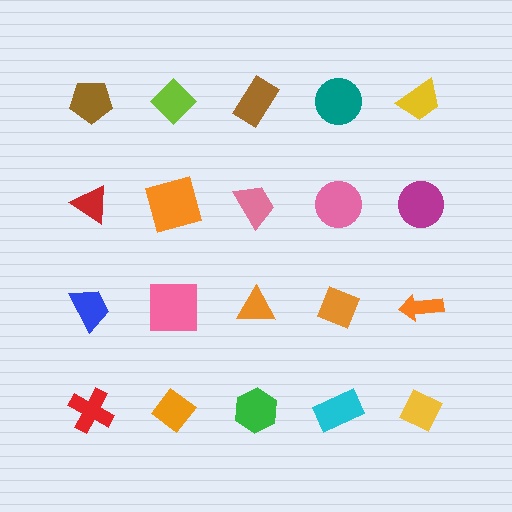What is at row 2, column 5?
A magenta circle.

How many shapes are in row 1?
5 shapes.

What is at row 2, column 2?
An orange square.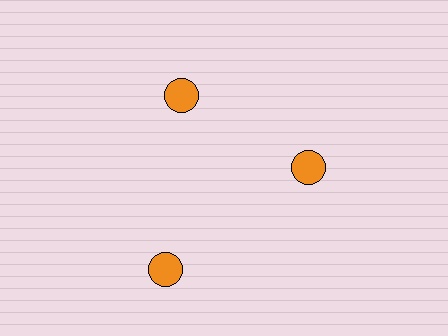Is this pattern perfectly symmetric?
No. The 3 orange circles are arranged in a ring, but one element near the 7 o'clock position is pushed outward from the center, breaking the 3-fold rotational symmetry.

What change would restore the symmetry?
The symmetry would be restored by moving it inward, back onto the ring so that all 3 circles sit at equal angles and equal distance from the center.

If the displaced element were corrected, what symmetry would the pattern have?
It would have 3-fold rotational symmetry — the pattern would map onto itself every 120 degrees.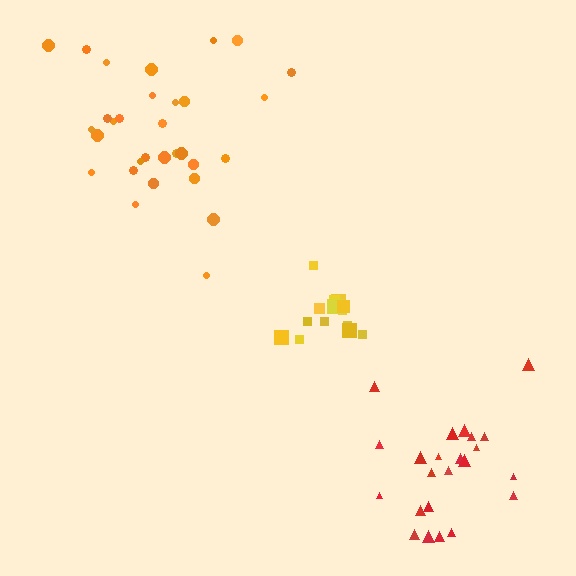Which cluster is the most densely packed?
Yellow.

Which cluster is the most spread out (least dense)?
Orange.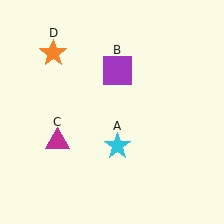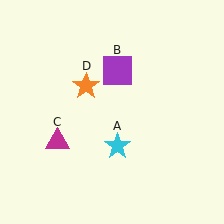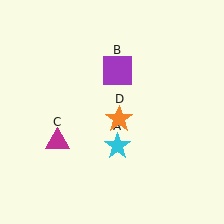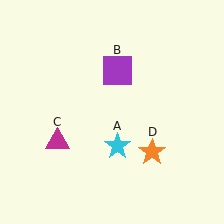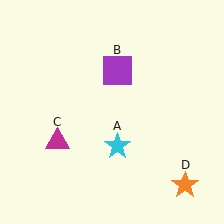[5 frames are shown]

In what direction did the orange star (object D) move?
The orange star (object D) moved down and to the right.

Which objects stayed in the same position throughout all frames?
Cyan star (object A) and purple square (object B) and magenta triangle (object C) remained stationary.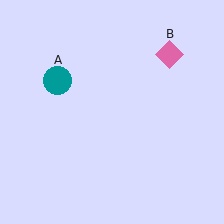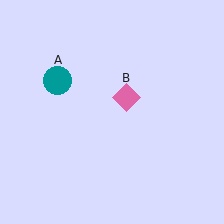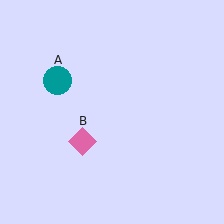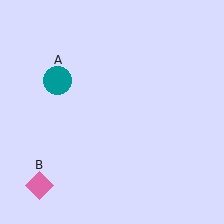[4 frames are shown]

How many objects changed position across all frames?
1 object changed position: pink diamond (object B).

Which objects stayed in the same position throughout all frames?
Teal circle (object A) remained stationary.